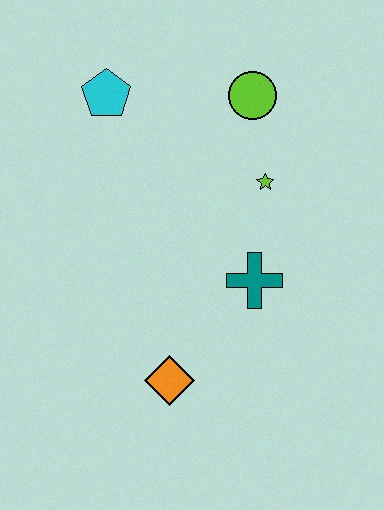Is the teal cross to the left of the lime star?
Yes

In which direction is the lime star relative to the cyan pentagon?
The lime star is to the right of the cyan pentagon.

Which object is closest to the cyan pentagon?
The lime circle is closest to the cyan pentagon.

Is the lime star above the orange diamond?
Yes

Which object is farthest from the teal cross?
The cyan pentagon is farthest from the teal cross.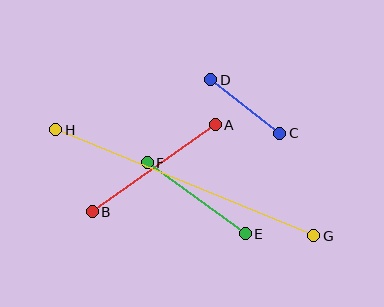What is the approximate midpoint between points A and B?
The midpoint is at approximately (154, 168) pixels.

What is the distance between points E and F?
The distance is approximately 121 pixels.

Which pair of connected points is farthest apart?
Points G and H are farthest apart.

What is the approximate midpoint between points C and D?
The midpoint is at approximately (245, 107) pixels.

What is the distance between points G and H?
The distance is approximately 279 pixels.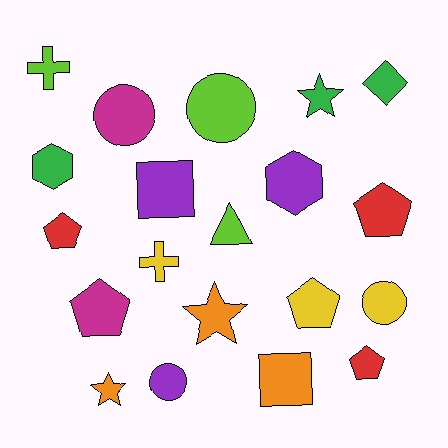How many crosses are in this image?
There are 2 crosses.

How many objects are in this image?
There are 20 objects.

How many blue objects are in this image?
There are no blue objects.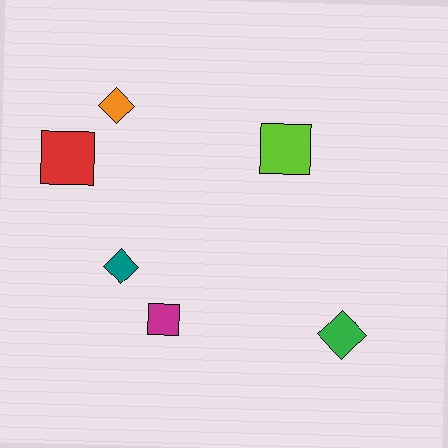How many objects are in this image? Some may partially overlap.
There are 6 objects.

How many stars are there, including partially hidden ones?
There are no stars.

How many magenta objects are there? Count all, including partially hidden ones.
There is 1 magenta object.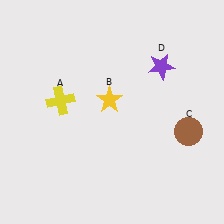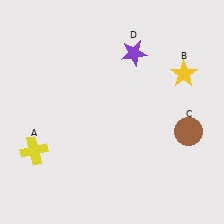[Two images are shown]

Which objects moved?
The objects that moved are: the yellow cross (A), the yellow star (B), the purple star (D).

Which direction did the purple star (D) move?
The purple star (D) moved left.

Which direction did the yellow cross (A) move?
The yellow cross (A) moved down.